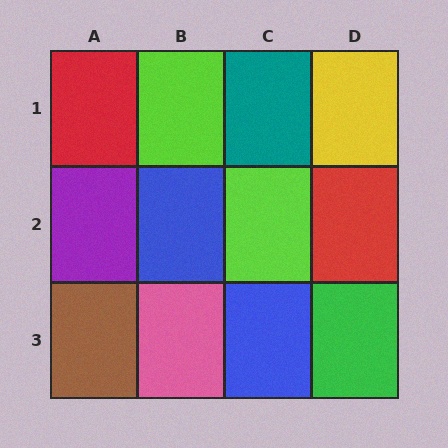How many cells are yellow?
1 cell is yellow.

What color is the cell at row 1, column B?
Lime.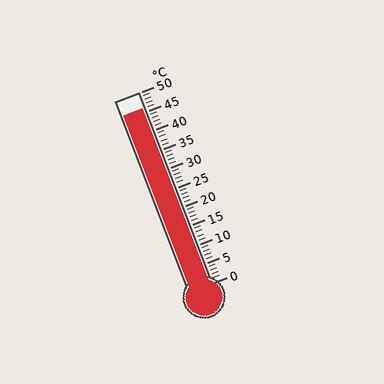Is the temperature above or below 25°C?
The temperature is above 25°C.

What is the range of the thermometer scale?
The thermometer scale ranges from 0°C to 50°C.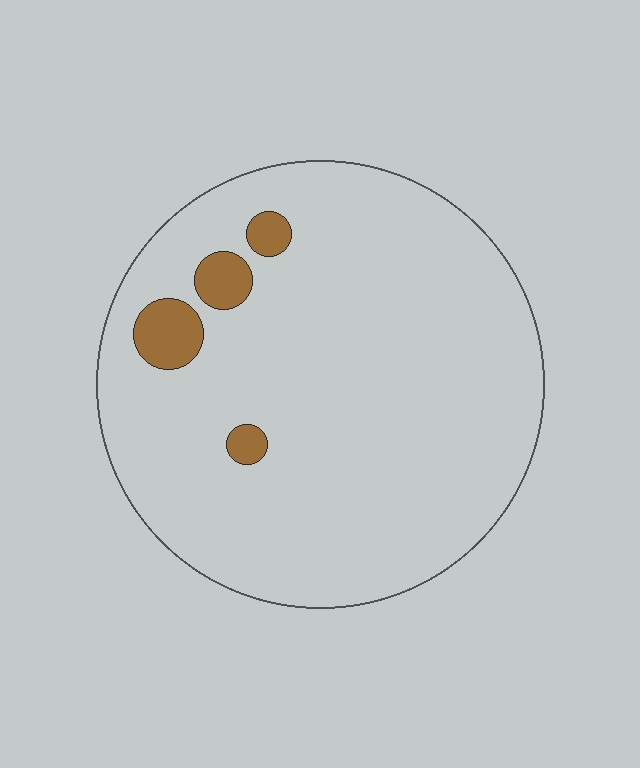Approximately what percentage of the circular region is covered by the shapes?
Approximately 5%.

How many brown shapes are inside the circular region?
4.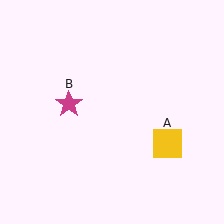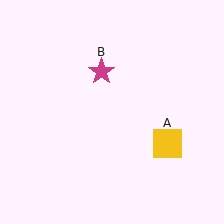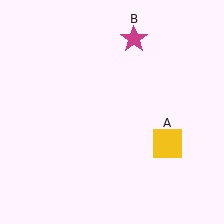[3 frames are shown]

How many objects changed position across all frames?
1 object changed position: magenta star (object B).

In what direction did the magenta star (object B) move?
The magenta star (object B) moved up and to the right.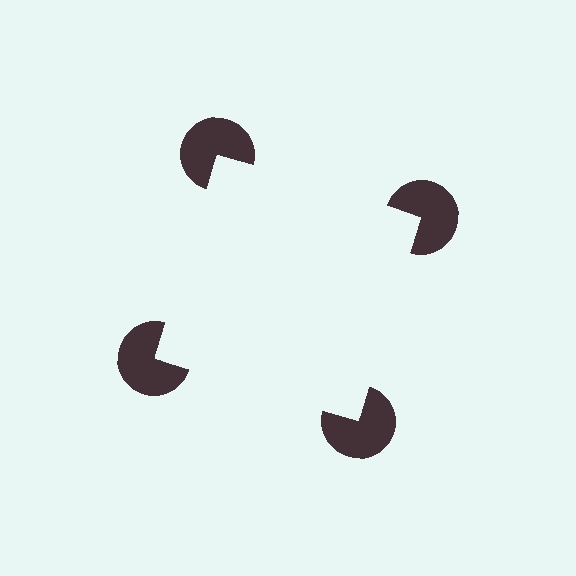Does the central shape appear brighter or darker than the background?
It typically appears slightly brighter than the background, even though no actual brightness change is drawn.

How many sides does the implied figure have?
4 sides.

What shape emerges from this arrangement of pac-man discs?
An illusory square — its edges are inferred from the aligned wedge cuts in the pac-man discs, not physically drawn.